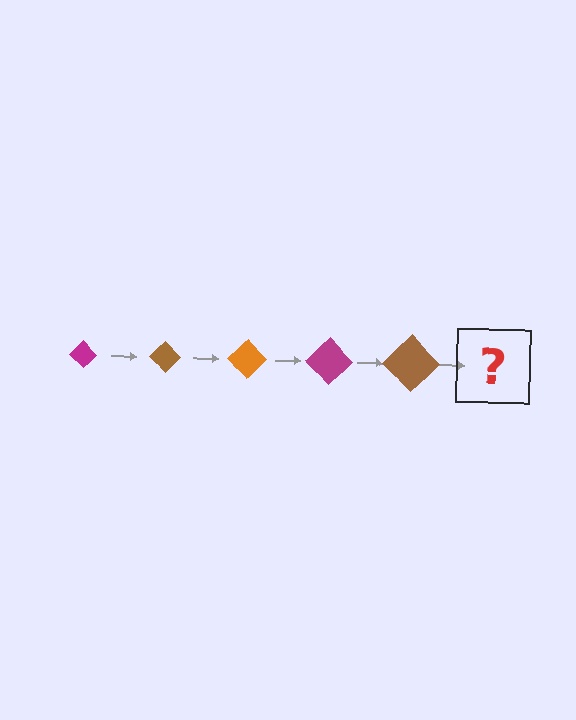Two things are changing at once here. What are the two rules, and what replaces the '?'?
The two rules are that the diamond grows larger each step and the color cycles through magenta, brown, and orange. The '?' should be an orange diamond, larger than the previous one.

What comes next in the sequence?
The next element should be an orange diamond, larger than the previous one.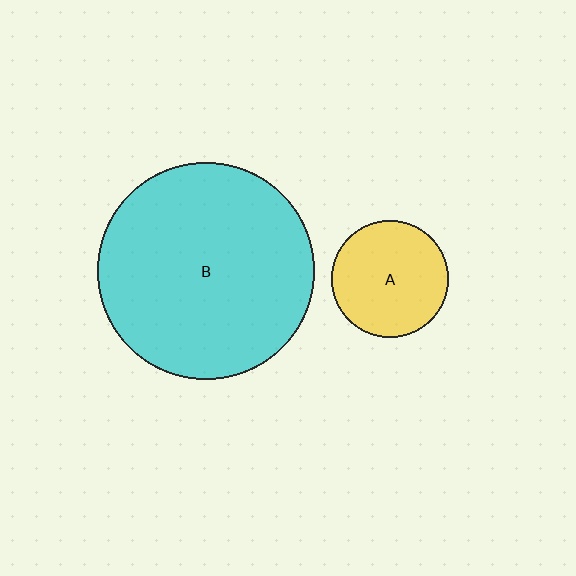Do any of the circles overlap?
No, none of the circles overlap.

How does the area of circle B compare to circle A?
Approximately 3.5 times.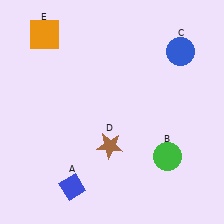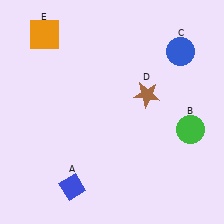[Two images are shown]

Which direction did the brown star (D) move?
The brown star (D) moved up.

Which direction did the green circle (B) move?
The green circle (B) moved up.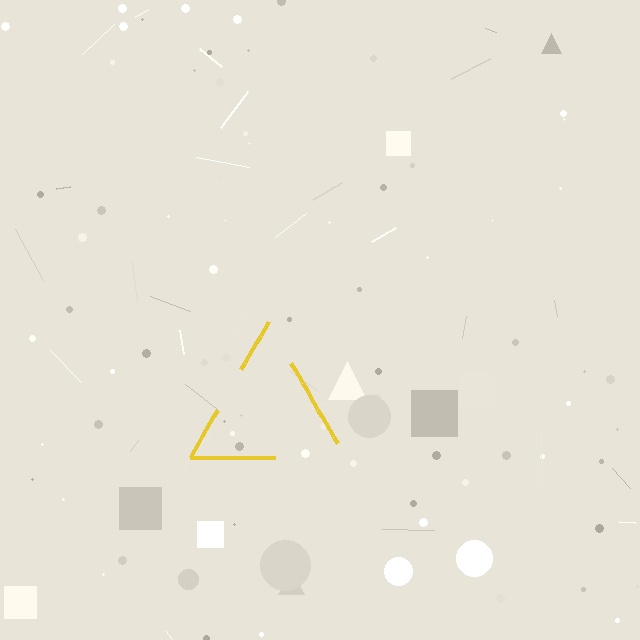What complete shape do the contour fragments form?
The contour fragments form a triangle.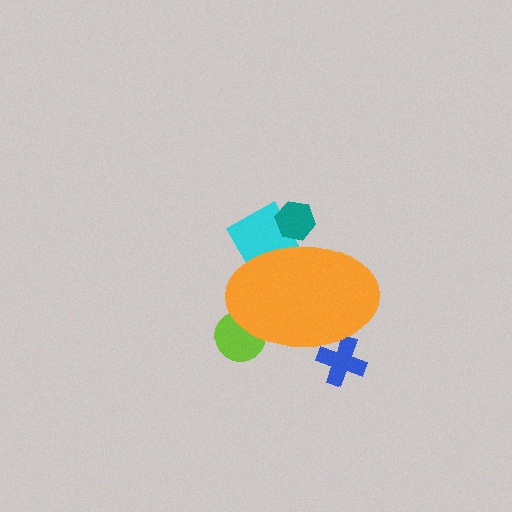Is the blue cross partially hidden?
Yes, the blue cross is partially hidden behind the orange ellipse.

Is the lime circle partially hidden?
Yes, the lime circle is partially hidden behind the orange ellipse.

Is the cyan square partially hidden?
Yes, the cyan square is partially hidden behind the orange ellipse.